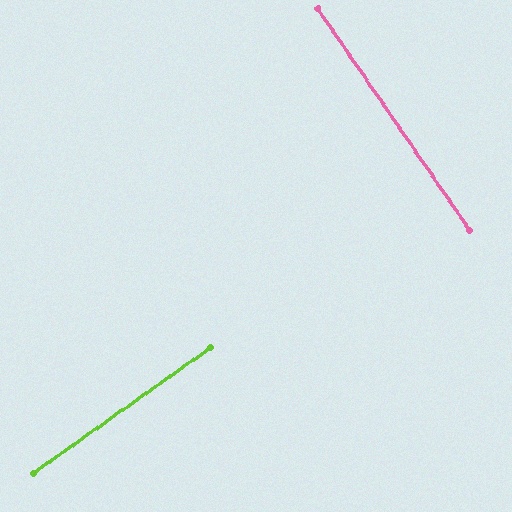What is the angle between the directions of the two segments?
Approximately 89 degrees.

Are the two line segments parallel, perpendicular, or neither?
Perpendicular — they meet at approximately 89°.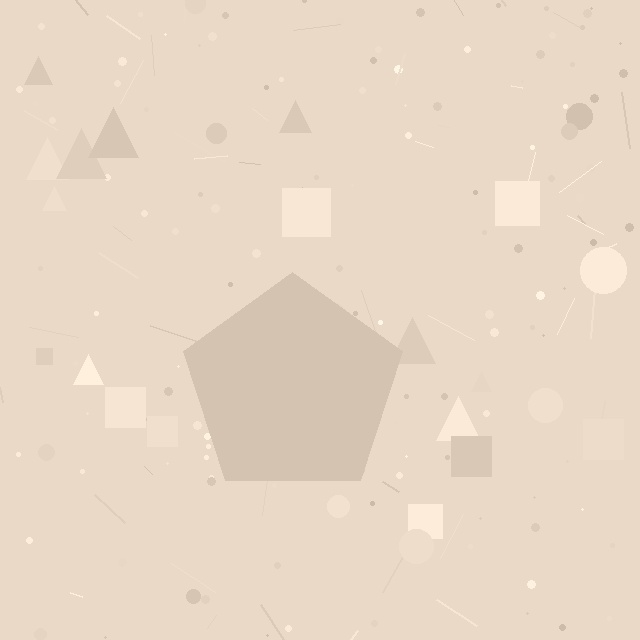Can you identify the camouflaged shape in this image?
The camouflaged shape is a pentagon.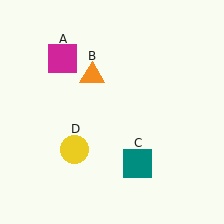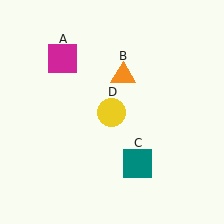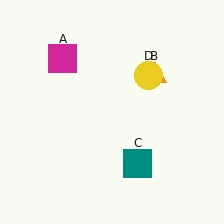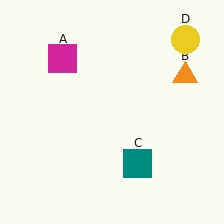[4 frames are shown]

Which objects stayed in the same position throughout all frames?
Magenta square (object A) and teal square (object C) remained stationary.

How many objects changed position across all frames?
2 objects changed position: orange triangle (object B), yellow circle (object D).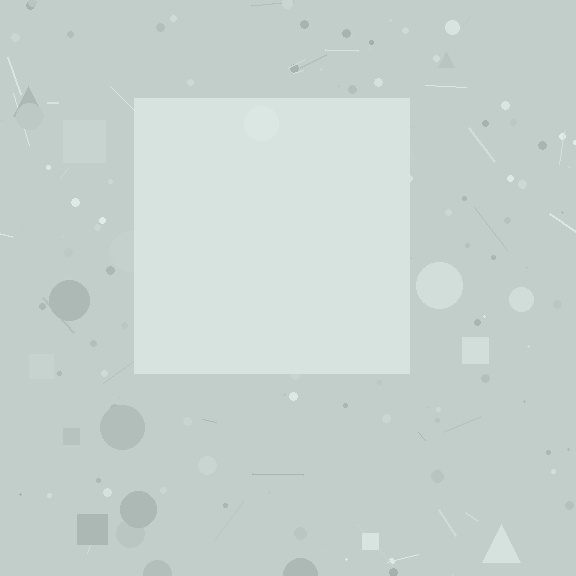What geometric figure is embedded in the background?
A square is embedded in the background.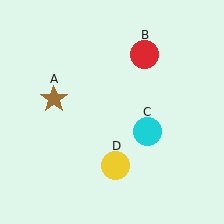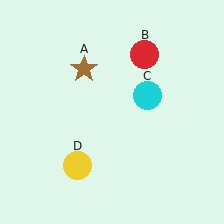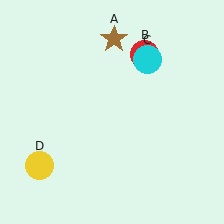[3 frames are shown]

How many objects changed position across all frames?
3 objects changed position: brown star (object A), cyan circle (object C), yellow circle (object D).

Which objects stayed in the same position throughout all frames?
Red circle (object B) remained stationary.